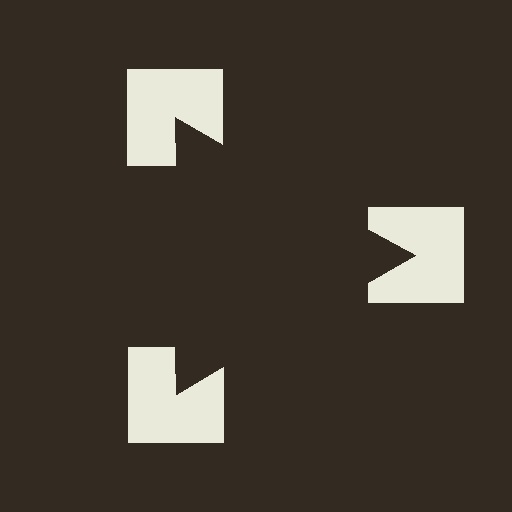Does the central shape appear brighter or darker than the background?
It typically appears slightly darker than the background, even though no actual brightness change is drawn.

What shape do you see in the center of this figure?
An illusory triangle — its edges are inferred from the aligned wedge cuts in the notched squares, not physically drawn.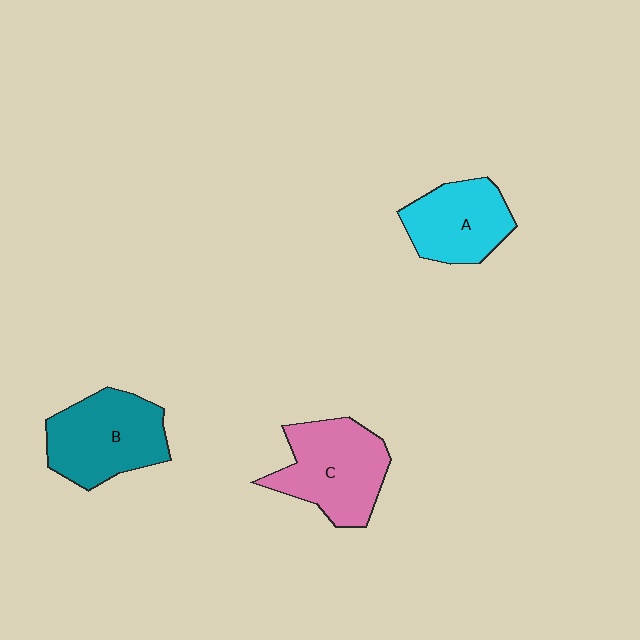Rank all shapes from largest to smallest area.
From largest to smallest: C (pink), B (teal), A (cyan).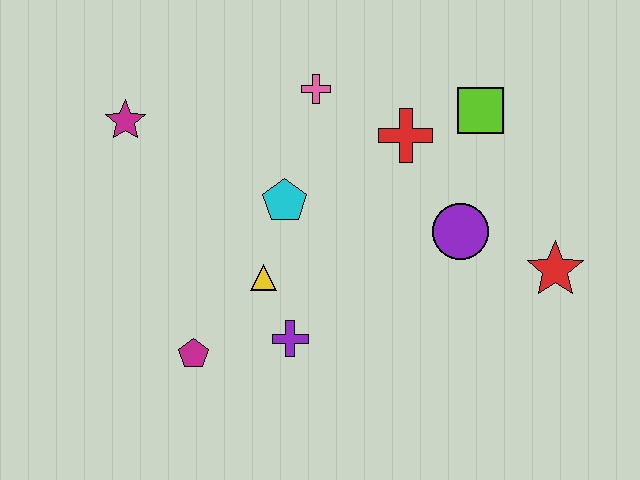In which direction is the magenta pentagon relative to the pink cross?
The magenta pentagon is below the pink cross.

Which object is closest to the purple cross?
The yellow triangle is closest to the purple cross.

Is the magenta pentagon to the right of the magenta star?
Yes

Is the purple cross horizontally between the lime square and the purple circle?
No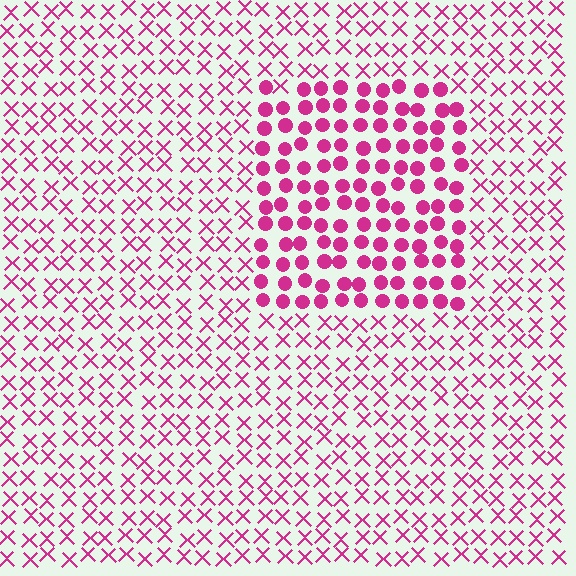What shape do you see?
I see a rectangle.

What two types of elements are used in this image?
The image uses circles inside the rectangle region and X marks outside it.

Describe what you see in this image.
The image is filled with small magenta elements arranged in a uniform grid. A rectangle-shaped region contains circles, while the surrounding area contains X marks. The boundary is defined purely by the change in element shape.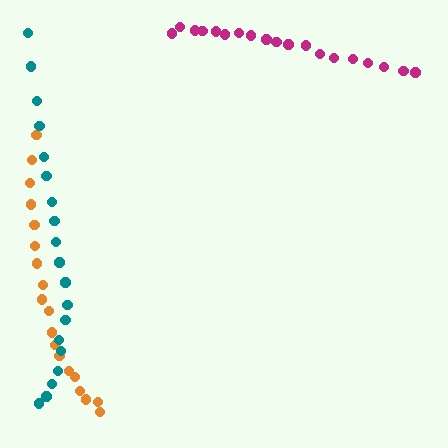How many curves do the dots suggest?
There are 3 distinct paths.